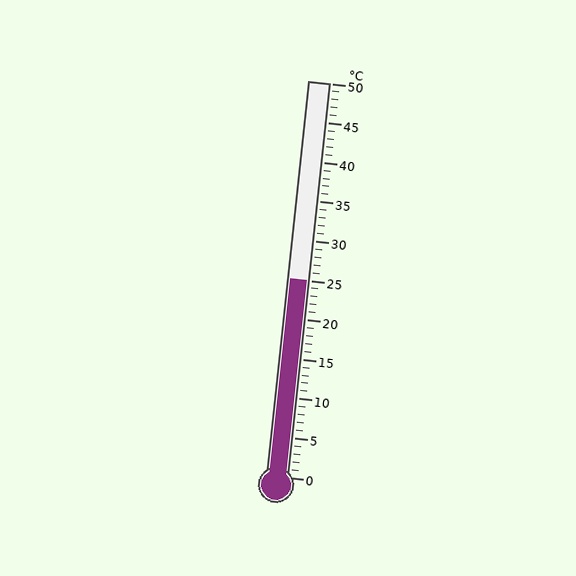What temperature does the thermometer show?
The thermometer shows approximately 25°C.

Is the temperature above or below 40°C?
The temperature is below 40°C.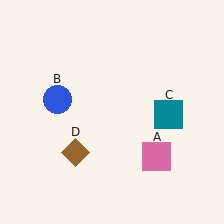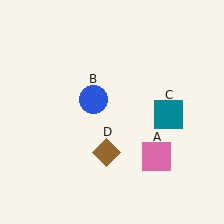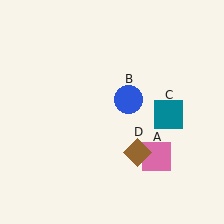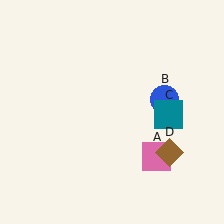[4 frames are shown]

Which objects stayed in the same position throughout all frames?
Pink square (object A) and teal square (object C) remained stationary.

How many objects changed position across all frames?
2 objects changed position: blue circle (object B), brown diamond (object D).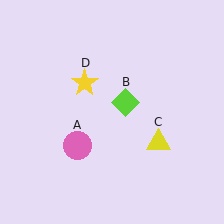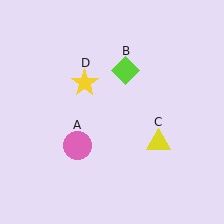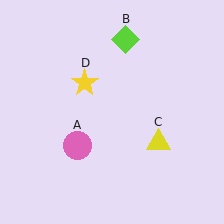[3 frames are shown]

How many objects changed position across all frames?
1 object changed position: lime diamond (object B).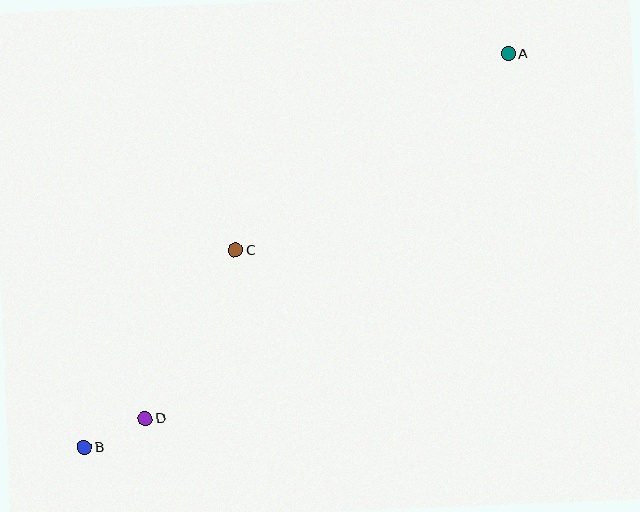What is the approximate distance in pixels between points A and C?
The distance between A and C is approximately 336 pixels.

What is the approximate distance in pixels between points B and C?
The distance between B and C is approximately 249 pixels.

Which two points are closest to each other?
Points B and D are closest to each other.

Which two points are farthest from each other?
Points A and B are farthest from each other.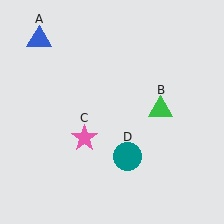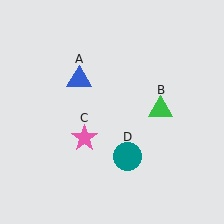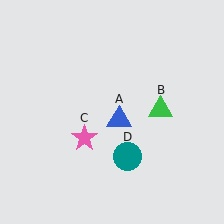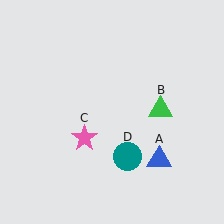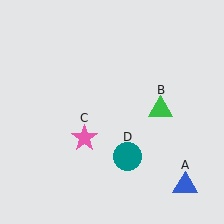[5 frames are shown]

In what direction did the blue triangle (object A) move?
The blue triangle (object A) moved down and to the right.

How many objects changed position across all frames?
1 object changed position: blue triangle (object A).